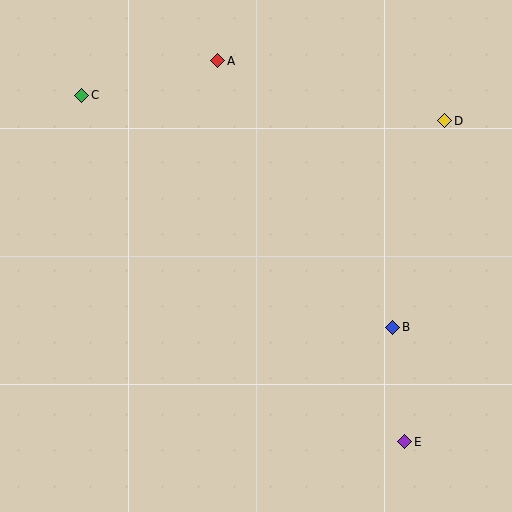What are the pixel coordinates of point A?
Point A is at (218, 61).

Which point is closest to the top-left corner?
Point C is closest to the top-left corner.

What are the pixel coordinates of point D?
Point D is at (445, 121).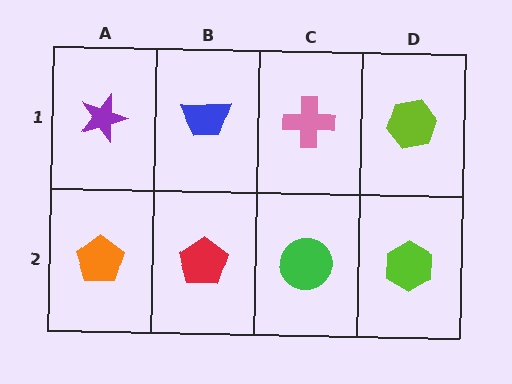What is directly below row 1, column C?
A green circle.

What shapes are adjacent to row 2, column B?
A blue trapezoid (row 1, column B), an orange pentagon (row 2, column A), a green circle (row 2, column C).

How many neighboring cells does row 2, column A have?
2.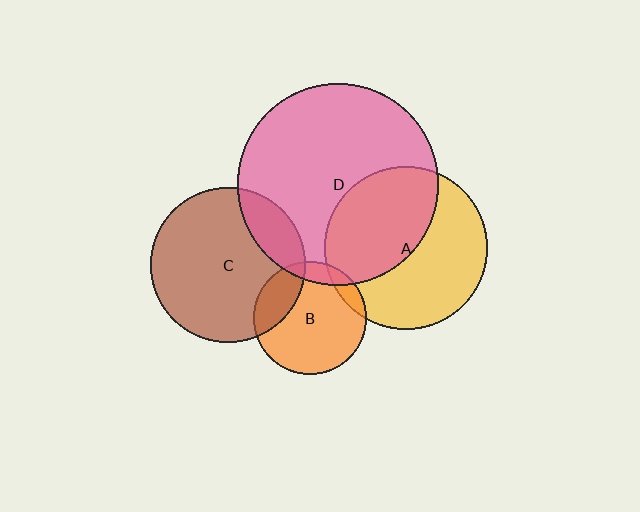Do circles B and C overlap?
Yes.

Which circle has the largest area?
Circle D (pink).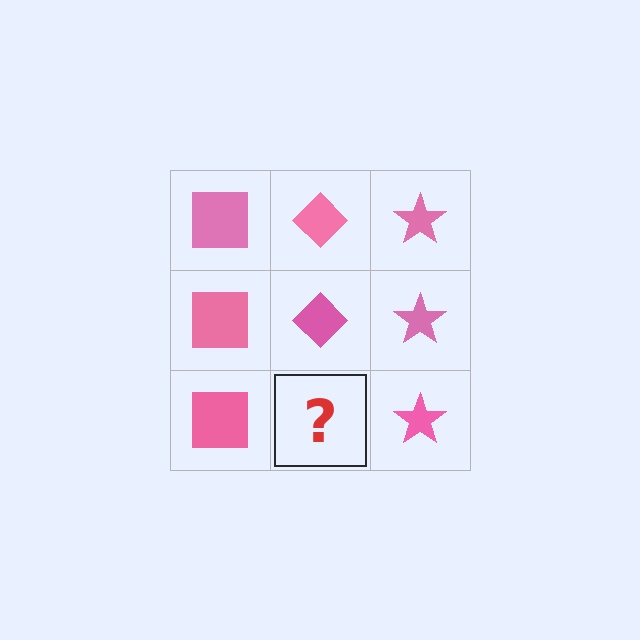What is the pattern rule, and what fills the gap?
The rule is that each column has a consistent shape. The gap should be filled with a pink diamond.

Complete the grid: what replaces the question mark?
The question mark should be replaced with a pink diamond.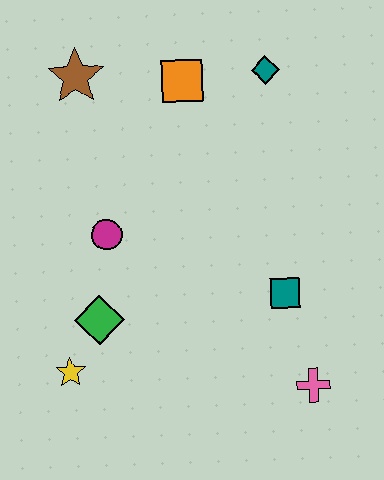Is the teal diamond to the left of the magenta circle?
No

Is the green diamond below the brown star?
Yes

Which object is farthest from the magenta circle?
The pink cross is farthest from the magenta circle.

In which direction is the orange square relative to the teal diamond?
The orange square is to the left of the teal diamond.